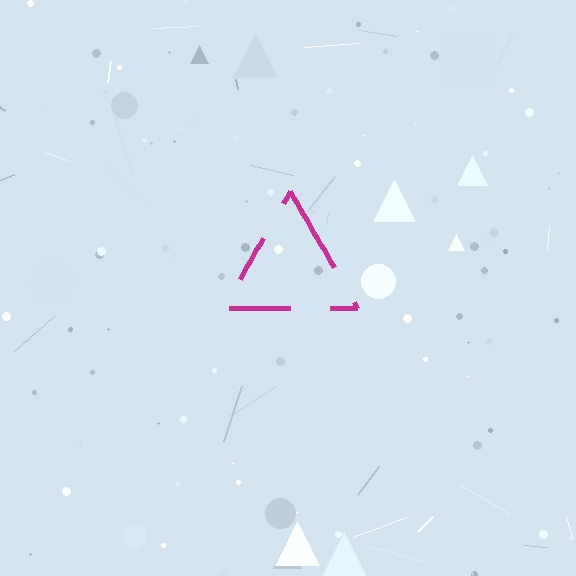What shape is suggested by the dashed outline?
The dashed outline suggests a triangle.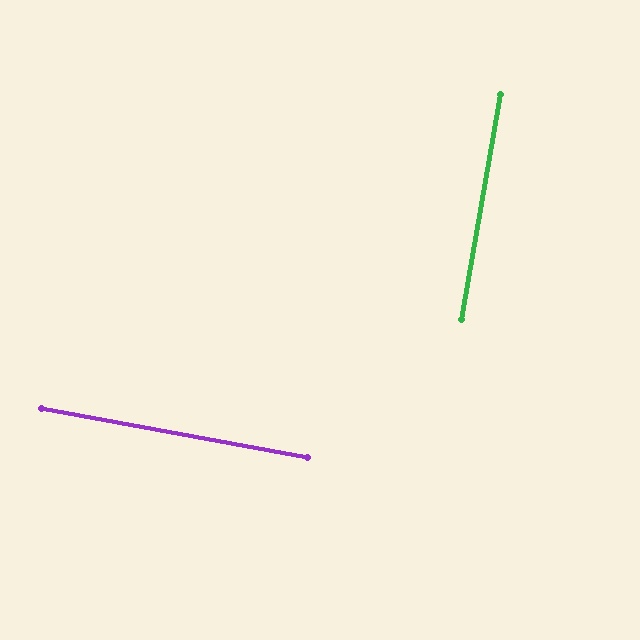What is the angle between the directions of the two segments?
Approximately 89 degrees.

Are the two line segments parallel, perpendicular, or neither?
Perpendicular — they meet at approximately 89°.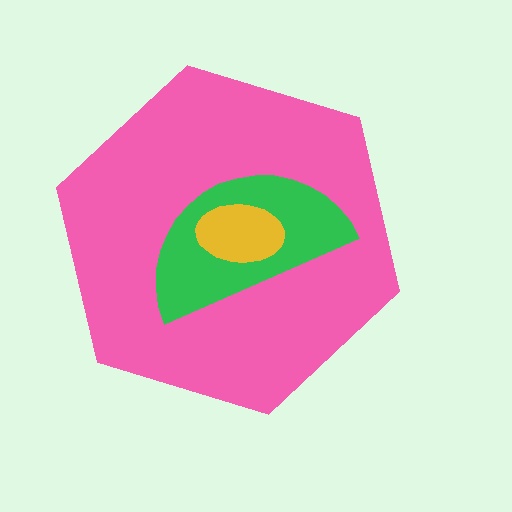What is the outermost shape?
The pink hexagon.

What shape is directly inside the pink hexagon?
The green semicircle.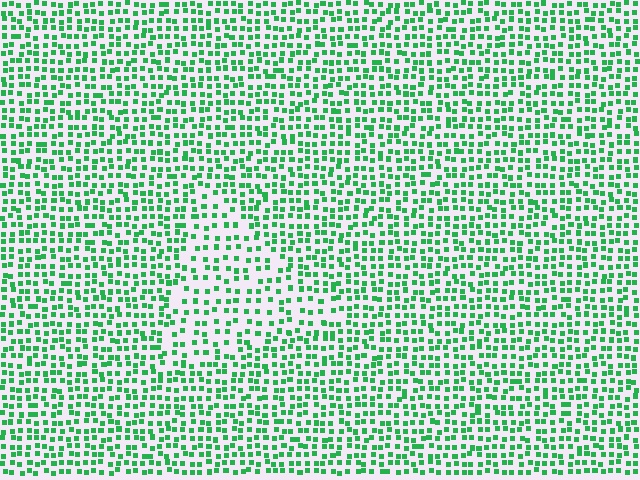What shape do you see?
I see a triangle.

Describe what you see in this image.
The image contains small green elements arranged at two different densities. A triangle-shaped region is visible where the elements are less densely packed than the surrounding area.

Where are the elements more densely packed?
The elements are more densely packed outside the triangle boundary.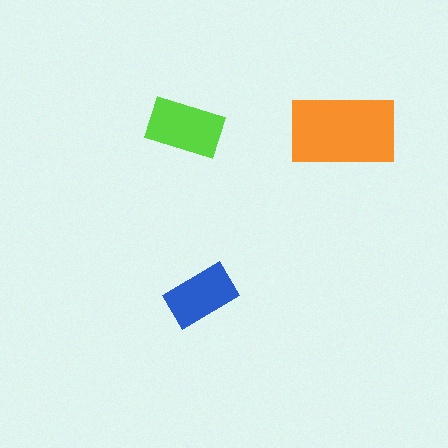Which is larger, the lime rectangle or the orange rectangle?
The orange one.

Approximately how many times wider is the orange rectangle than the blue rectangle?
About 1.5 times wider.